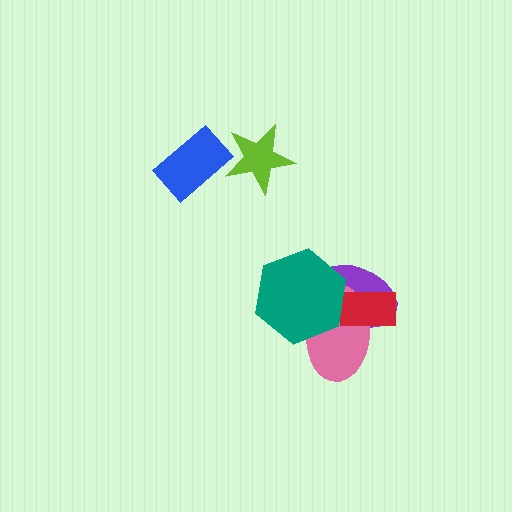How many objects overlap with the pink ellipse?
3 objects overlap with the pink ellipse.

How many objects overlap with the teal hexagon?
2 objects overlap with the teal hexagon.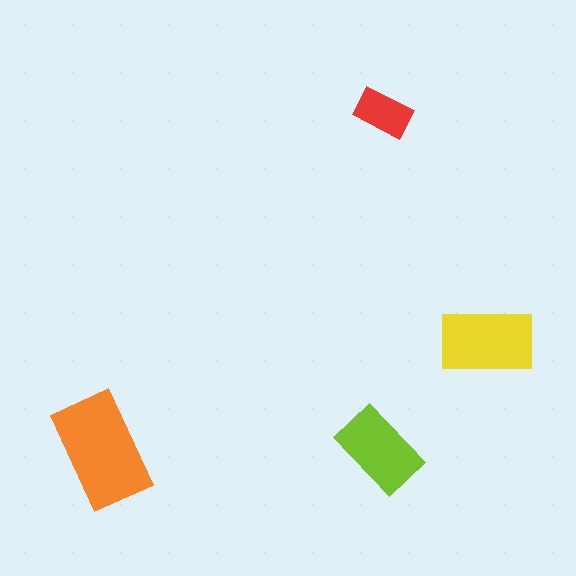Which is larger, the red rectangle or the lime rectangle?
The lime one.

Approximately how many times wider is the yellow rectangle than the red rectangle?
About 1.5 times wider.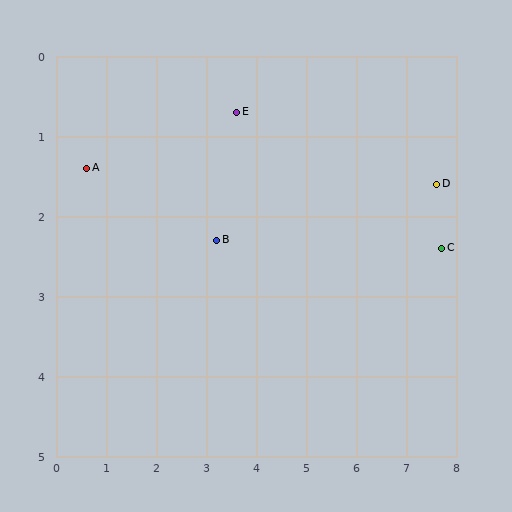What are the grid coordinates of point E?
Point E is at approximately (3.6, 0.7).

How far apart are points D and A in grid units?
Points D and A are about 7.0 grid units apart.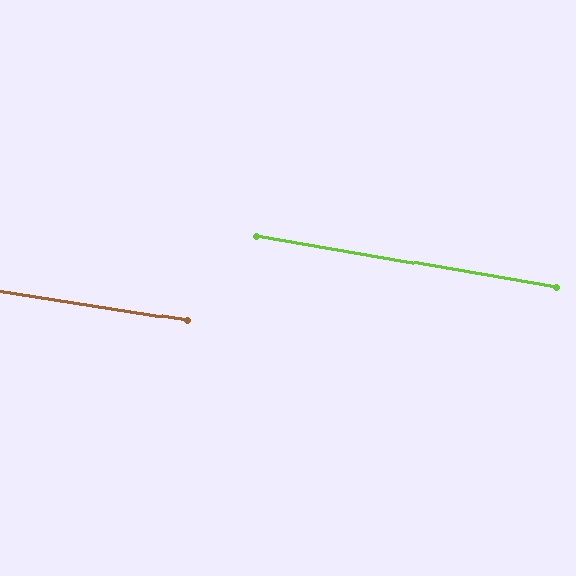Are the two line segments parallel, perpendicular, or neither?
Parallel — their directions differ by only 0.9°.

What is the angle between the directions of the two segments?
Approximately 1 degree.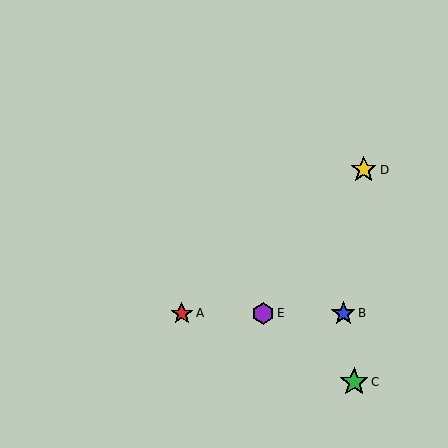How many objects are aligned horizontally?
3 objects (A, B, E) are aligned horizontally.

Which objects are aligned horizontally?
Objects A, B, E are aligned horizontally.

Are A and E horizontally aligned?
Yes, both are at y≈314.